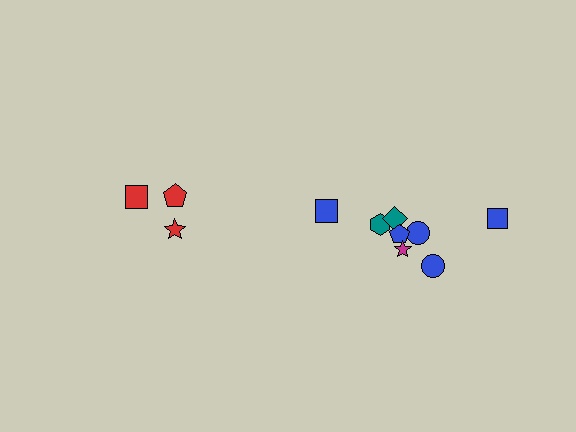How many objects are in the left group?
There are 3 objects.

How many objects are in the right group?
There are 8 objects.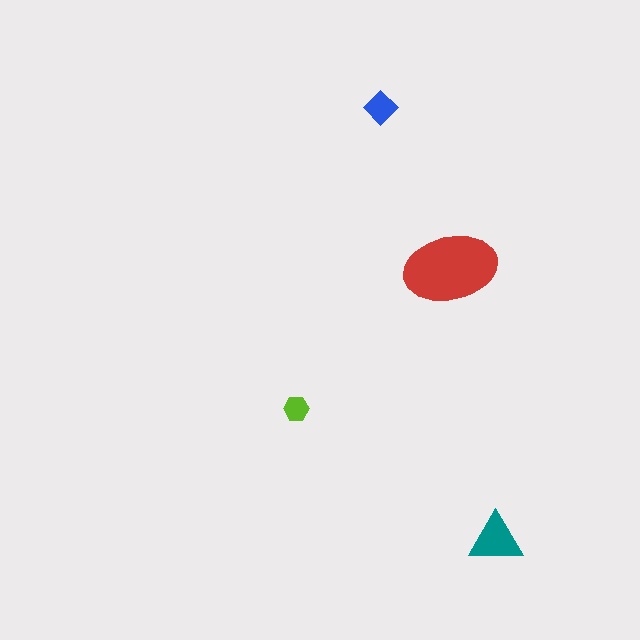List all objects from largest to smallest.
The red ellipse, the teal triangle, the blue diamond, the lime hexagon.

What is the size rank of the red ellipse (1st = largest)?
1st.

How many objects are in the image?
There are 4 objects in the image.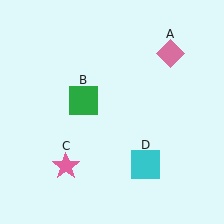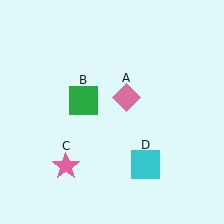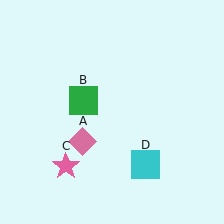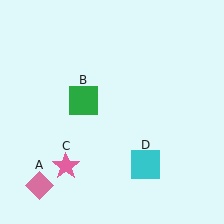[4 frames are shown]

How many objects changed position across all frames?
1 object changed position: pink diamond (object A).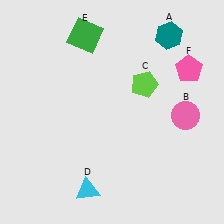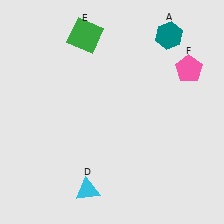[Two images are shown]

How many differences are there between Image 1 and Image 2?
There are 2 differences between the two images.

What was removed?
The lime pentagon (C), the pink circle (B) were removed in Image 2.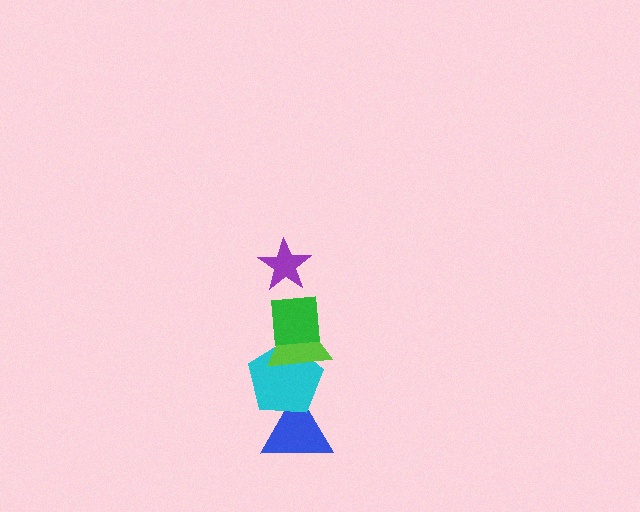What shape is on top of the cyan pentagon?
The lime triangle is on top of the cyan pentagon.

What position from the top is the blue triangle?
The blue triangle is 5th from the top.